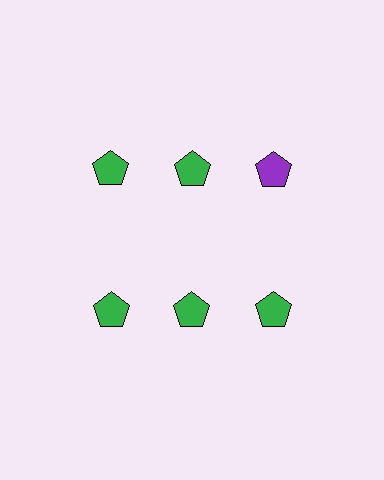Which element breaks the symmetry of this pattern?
The purple pentagon in the top row, center column breaks the symmetry. All other shapes are green pentagons.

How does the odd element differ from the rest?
It has a different color: purple instead of green.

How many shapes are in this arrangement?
There are 6 shapes arranged in a grid pattern.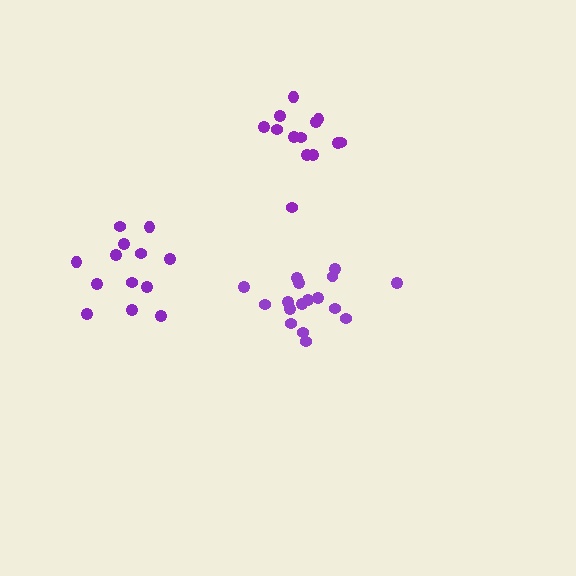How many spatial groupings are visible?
There are 3 spatial groupings.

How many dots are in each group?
Group 1: 17 dots, Group 2: 13 dots, Group 3: 13 dots (43 total).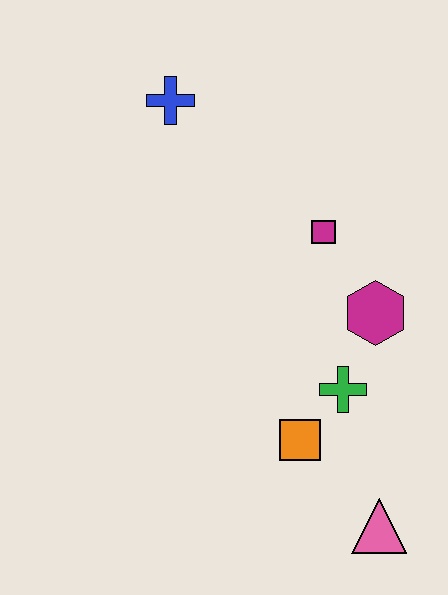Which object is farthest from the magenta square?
The pink triangle is farthest from the magenta square.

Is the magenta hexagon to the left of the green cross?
No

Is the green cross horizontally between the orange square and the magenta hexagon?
Yes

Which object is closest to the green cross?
The orange square is closest to the green cross.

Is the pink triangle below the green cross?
Yes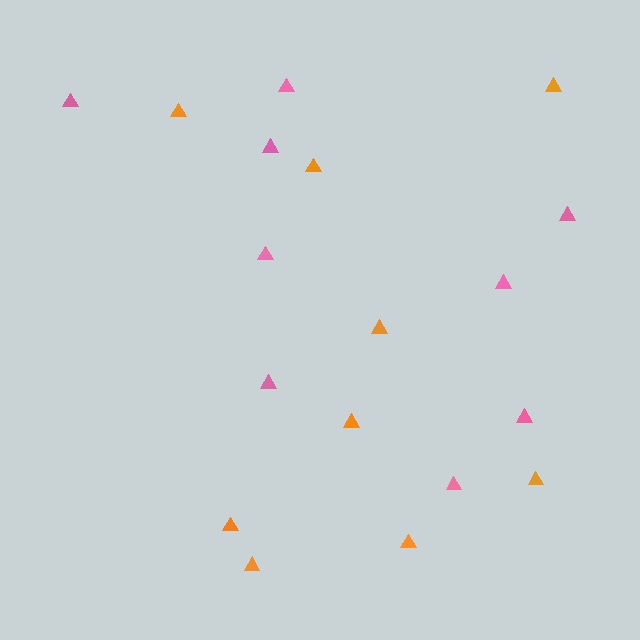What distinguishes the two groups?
There are 2 groups: one group of orange triangles (9) and one group of pink triangles (9).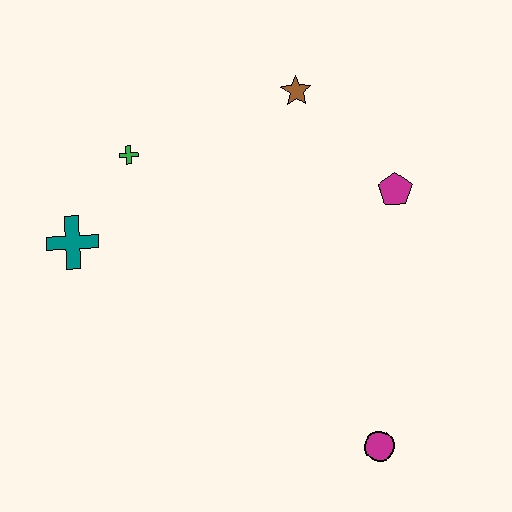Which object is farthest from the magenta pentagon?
The teal cross is farthest from the magenta pentagon.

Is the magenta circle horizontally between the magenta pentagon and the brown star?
Yes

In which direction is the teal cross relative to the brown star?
The teal cross is to the left of the brown star.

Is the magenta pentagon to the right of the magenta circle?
Yes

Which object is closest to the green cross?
The teal cross is closest to the green cross.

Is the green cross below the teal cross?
No